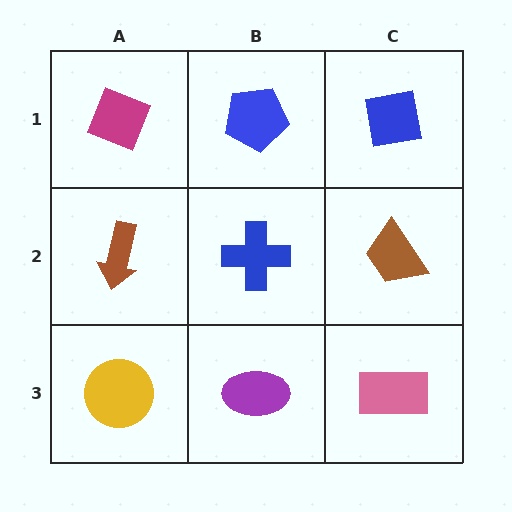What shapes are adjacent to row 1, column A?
A brown arrow (row 2, column A), a blue pentagon (row 1, column B).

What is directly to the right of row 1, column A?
A blue pentagon.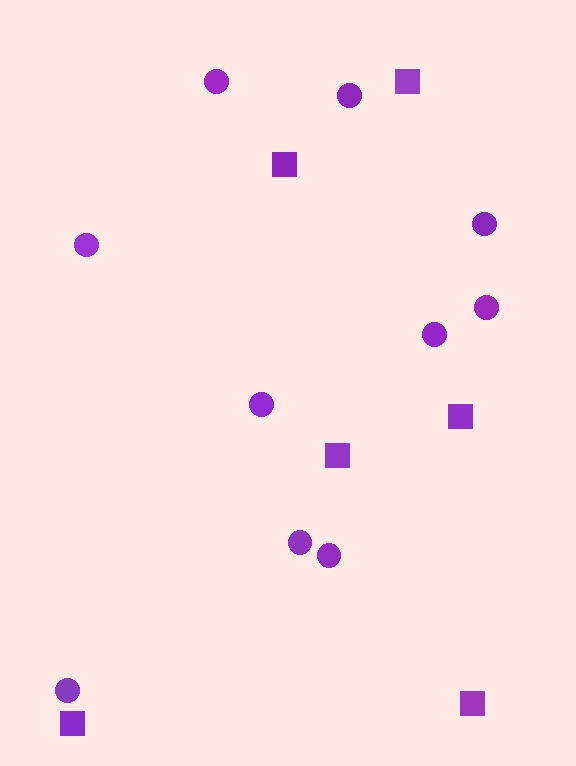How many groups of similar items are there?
There are 2 groups: one group of squares (6) and one group of circles (10).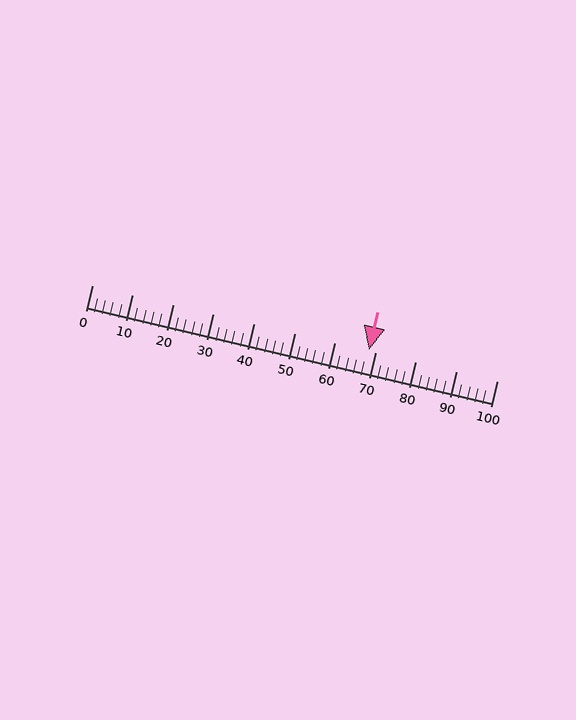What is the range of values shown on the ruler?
The ruler shows values from 0 to 100.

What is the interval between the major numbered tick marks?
The major tick marks are spaced 10 units apart.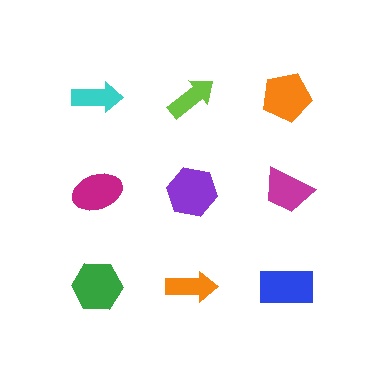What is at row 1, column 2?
A lime arrow.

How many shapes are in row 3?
3 shapes.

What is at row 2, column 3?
A magenta trapezoid.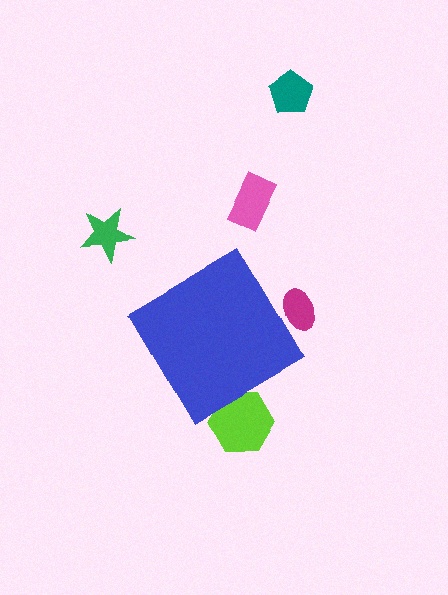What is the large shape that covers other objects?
A blue diamond.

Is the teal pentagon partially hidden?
No, the teal pentagon is fully visible.